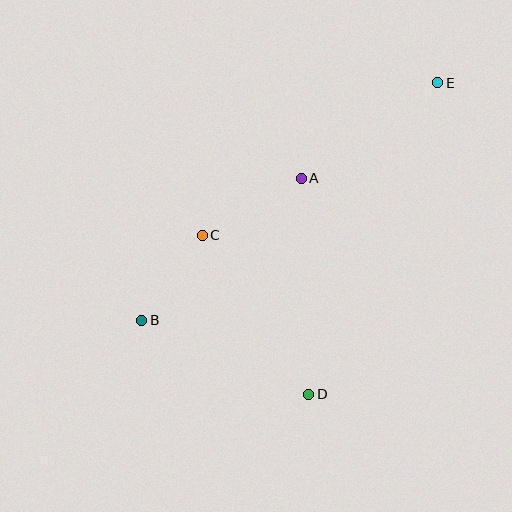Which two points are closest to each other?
Points B and C are closest to each other.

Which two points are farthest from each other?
Points B and E are farthest from each other.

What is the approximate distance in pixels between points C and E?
The distance between C and E is approximately 280 pixels.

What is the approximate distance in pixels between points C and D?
The distance between C and D is approximately 192 pixels.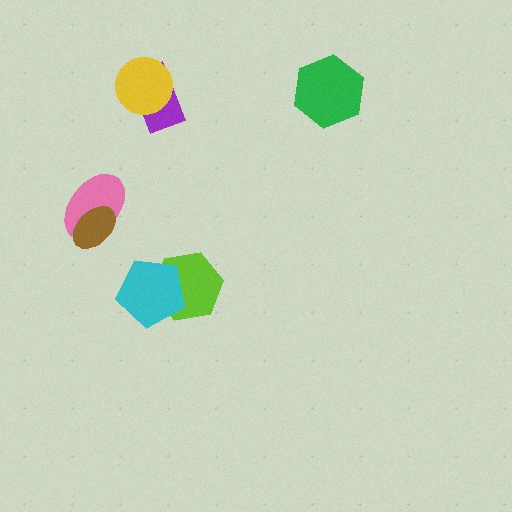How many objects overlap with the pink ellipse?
1 object overlaps with the pink ellipse.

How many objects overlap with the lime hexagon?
1 object overlaps with the lime hexagon.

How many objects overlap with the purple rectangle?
1 object overlaps with the purple rectangle.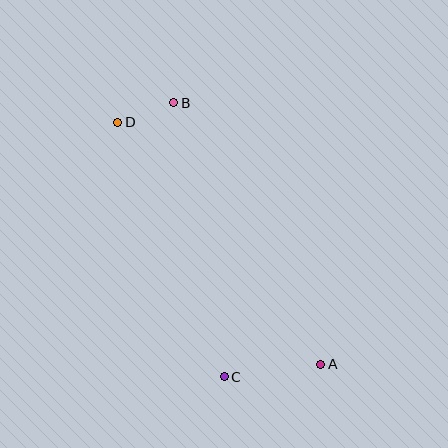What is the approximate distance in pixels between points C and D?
The distance between C and D is approximately 276 pixels.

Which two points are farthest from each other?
Points A and D are farthest from each other.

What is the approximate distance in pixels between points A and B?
The distance between A and B is approximately 300 pixels.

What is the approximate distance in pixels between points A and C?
The distance between A and C is approximately 97 pixels.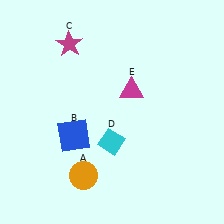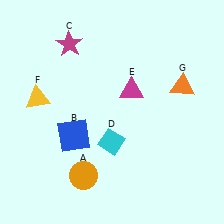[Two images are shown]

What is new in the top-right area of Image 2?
An orange triangle (G) was added in the top-right area of Image 2.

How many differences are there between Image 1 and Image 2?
There are 2 differences between the two images.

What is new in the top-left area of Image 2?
A yellow triangle (F) was added in the top-left area of Image 2.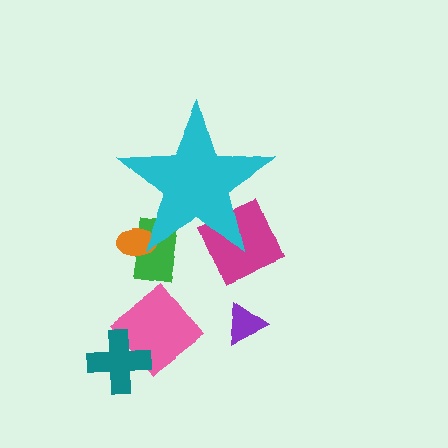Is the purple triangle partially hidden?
No, the purple triangle is fully visible.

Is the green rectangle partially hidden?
Yes, the green rectangle is partially hidden behind the cyan star.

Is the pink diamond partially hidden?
No, the pink diamond is fully visible.